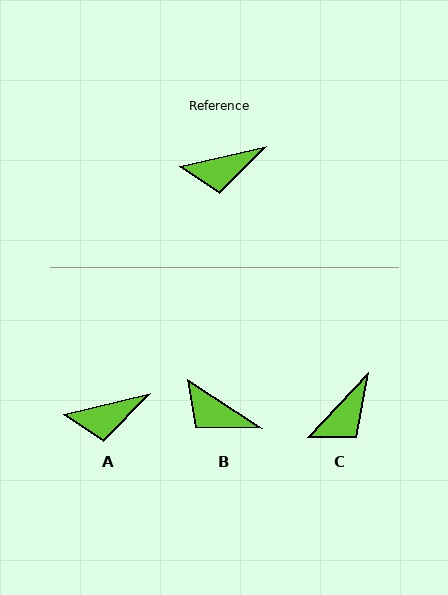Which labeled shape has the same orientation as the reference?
A.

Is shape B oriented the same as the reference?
No, it is off by about 46 degrees.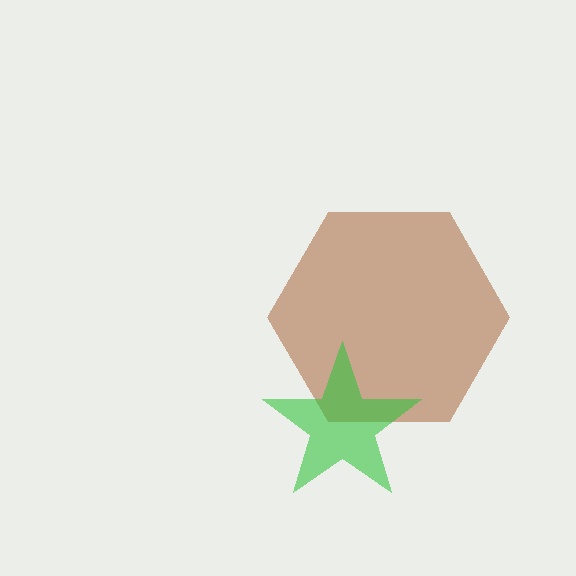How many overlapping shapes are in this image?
There are 2 overlapping shapes in the image.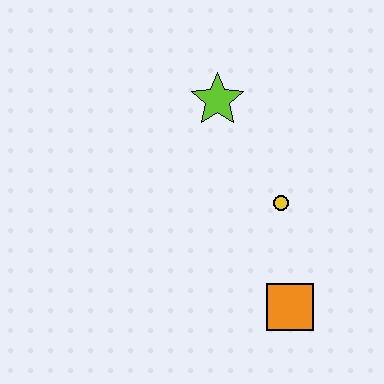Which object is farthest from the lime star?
The orange square is farthest from the lime star.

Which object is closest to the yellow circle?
The orange square is closest to the yellow circle.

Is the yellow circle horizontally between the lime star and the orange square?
Yes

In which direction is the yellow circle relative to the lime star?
The yellow circle is below the lime star.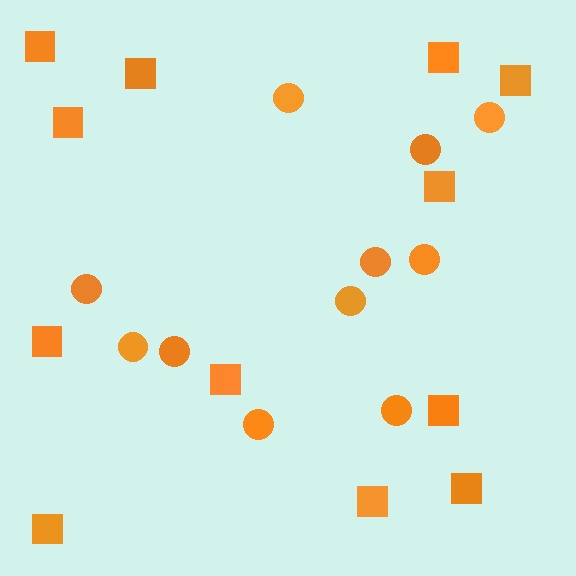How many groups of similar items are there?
There are 2 groups: one group of squares (12) and one group of circles (11).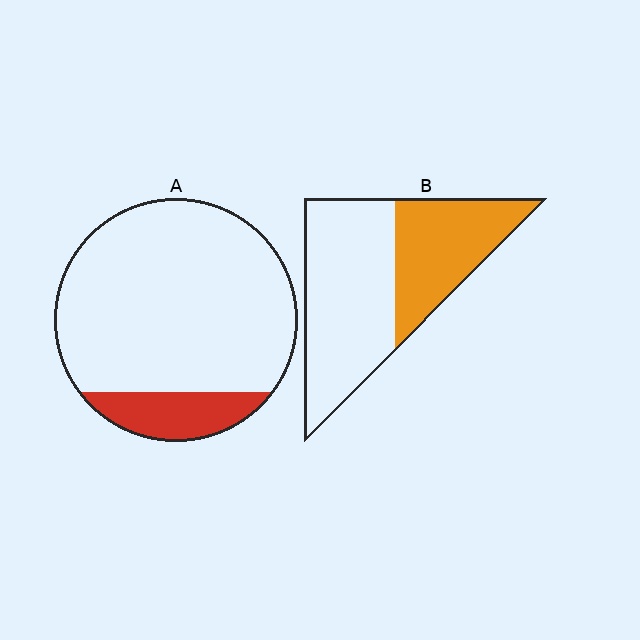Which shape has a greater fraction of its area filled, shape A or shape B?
Shape B.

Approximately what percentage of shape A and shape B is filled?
A is approximately 15% and B is approximately 40%.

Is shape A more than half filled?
No.